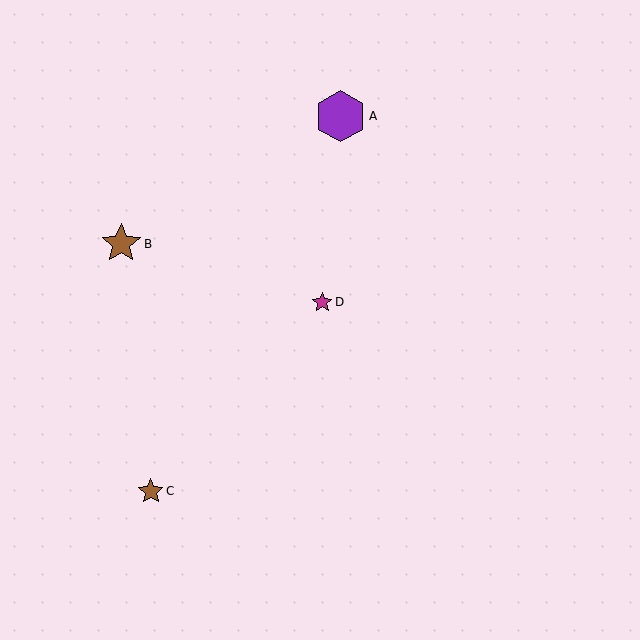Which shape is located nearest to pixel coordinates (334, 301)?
The magenta star (labeled D) at (322, 302) is nearest to that location.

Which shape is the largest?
The purple hexagon (labeled A) is the largest.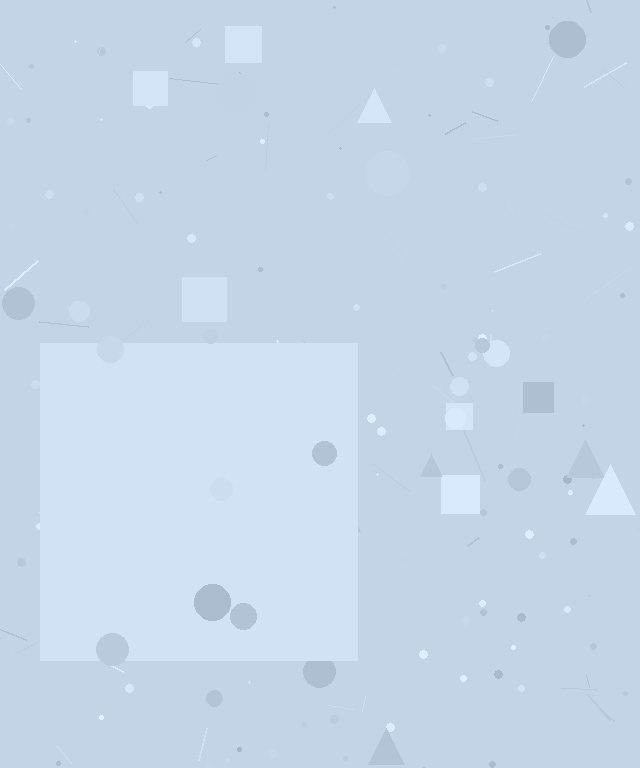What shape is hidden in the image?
A square is hidden in the image.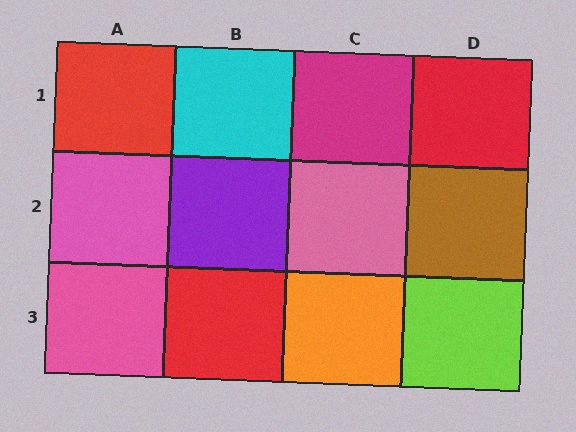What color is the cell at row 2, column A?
Pink.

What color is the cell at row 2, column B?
Purple.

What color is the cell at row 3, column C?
Orange.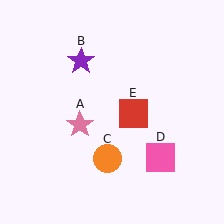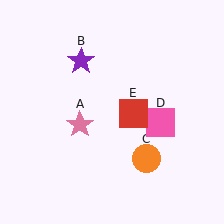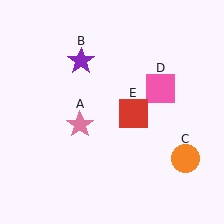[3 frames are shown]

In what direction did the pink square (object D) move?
The pink square (object D) moved up.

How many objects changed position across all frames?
2 objects changed position: orange circle (object C), pink square (object D).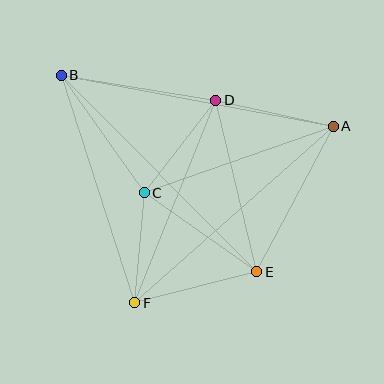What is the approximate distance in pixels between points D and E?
The distance between D and E is approximately 176 pixels.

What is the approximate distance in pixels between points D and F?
The distance between D and F is approximately 218 pixels.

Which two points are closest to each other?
Points C and F are closest to each other.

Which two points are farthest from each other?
Points B and E are farthest from each other.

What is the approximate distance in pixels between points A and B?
The distance between A and B is approximately 277 pixels.